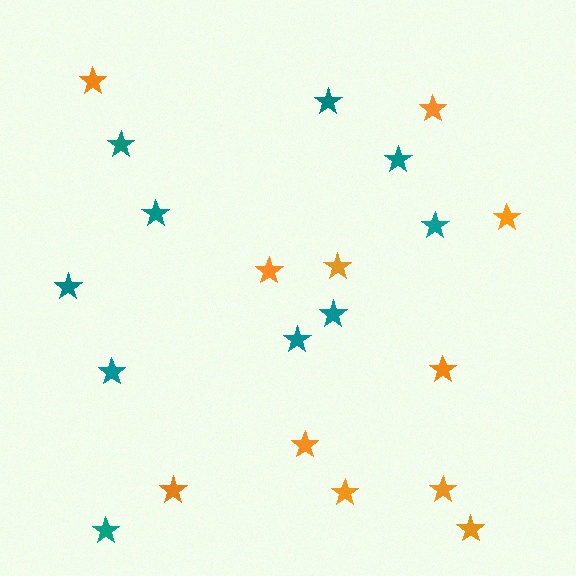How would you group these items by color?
There are 2 groups: one group of teal stars (10) and one group of orange stars (11).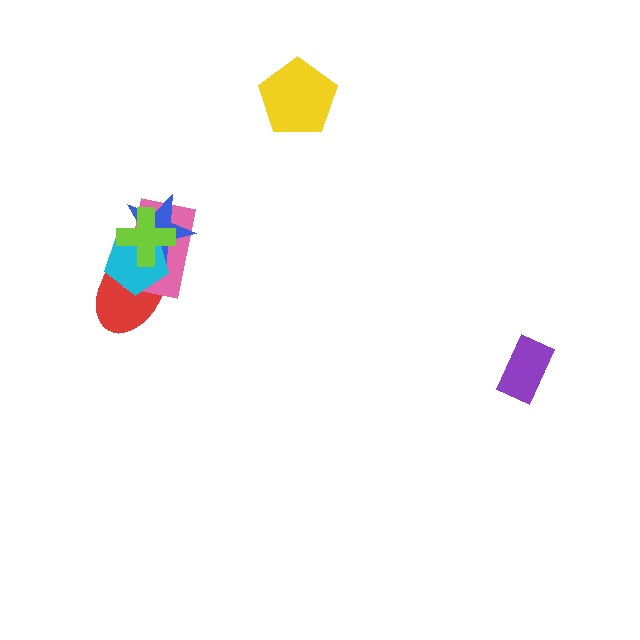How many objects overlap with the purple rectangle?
0 objects overlap with the purple rectangle.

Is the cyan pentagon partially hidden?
Yes, it is partially covered by another shape.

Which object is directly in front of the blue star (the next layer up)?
The cyan pentagon is directly in front of the blue star.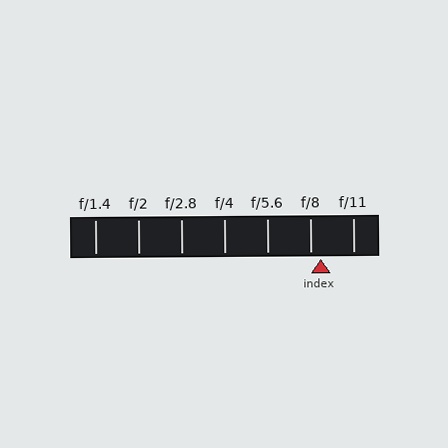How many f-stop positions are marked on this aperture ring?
There are 7 f-stop positions marked.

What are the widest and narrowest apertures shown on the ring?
The widest aperture shown is f/1.4 and the narrowest is f/11.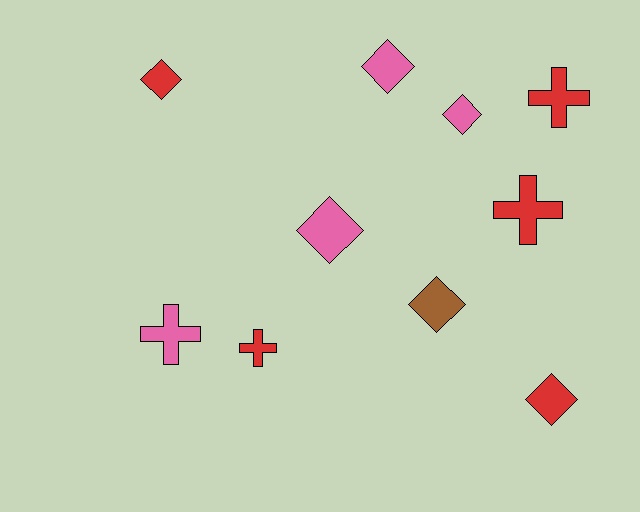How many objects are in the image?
There are 10 objects.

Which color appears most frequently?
Red, with 5 objects.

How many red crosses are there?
There are 3 red crosses.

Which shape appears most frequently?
Diamond, with 6 objects.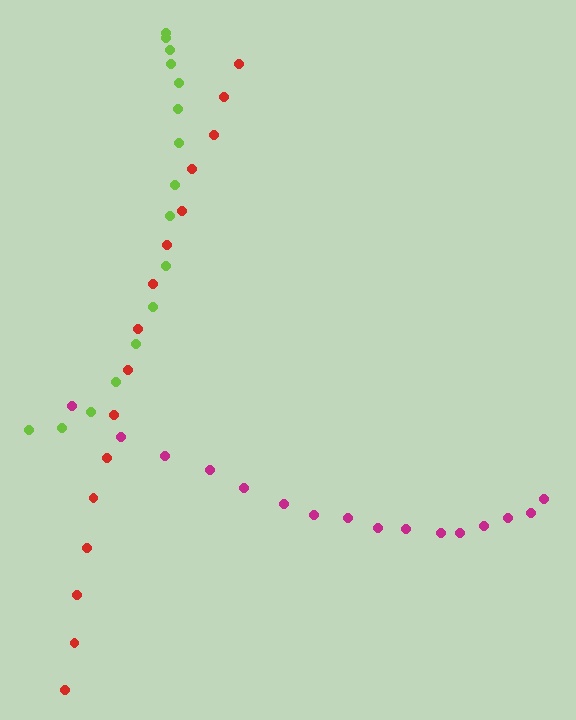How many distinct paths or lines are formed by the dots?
There are 3 distinct paths.